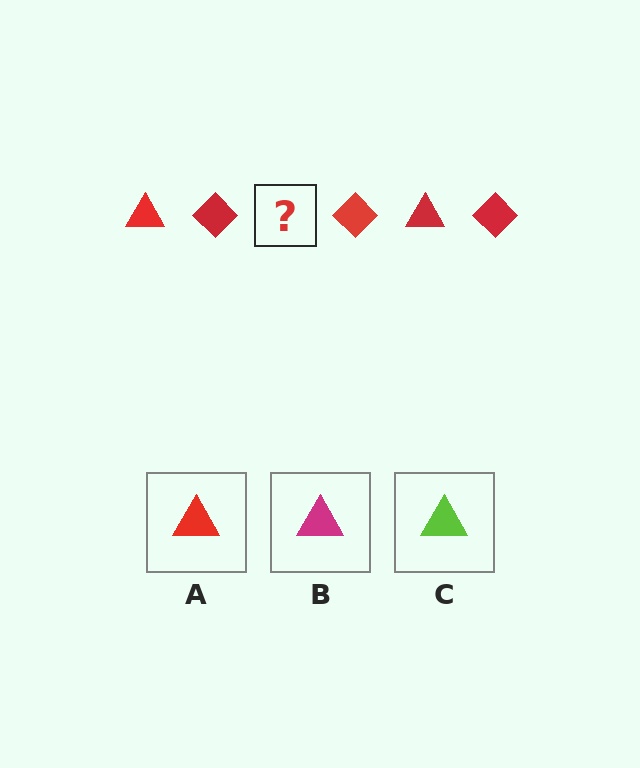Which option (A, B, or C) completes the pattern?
A.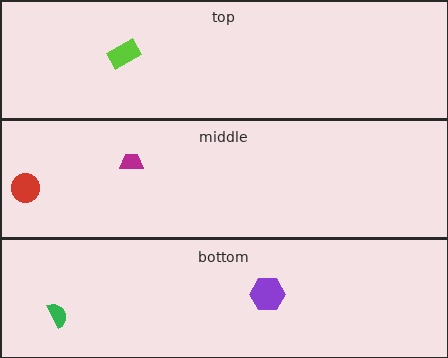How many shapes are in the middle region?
2.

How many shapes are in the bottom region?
2.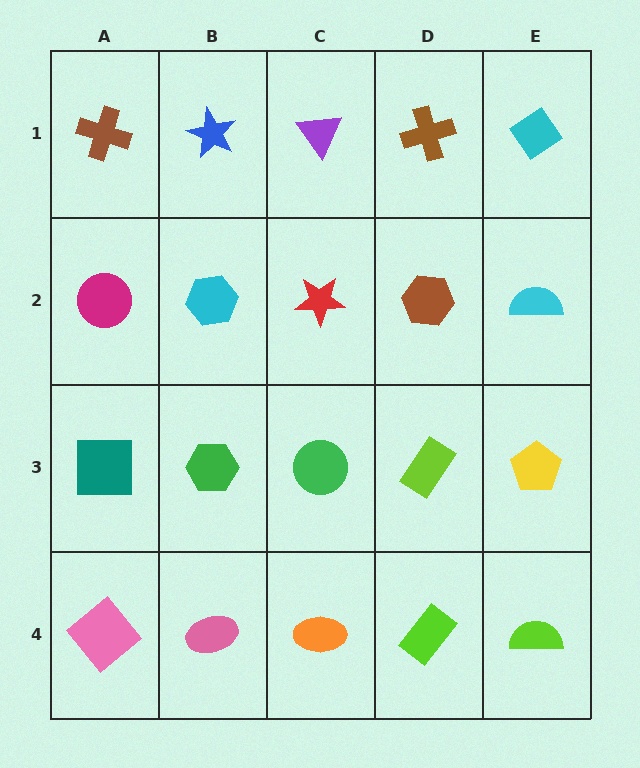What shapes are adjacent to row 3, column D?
A brown hexagon (row 2, column D), a lime rectangle (row 4, column D), a green circle (row 3, column C), a yellow pentagon (row 3, column E).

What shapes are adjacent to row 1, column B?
A cyan hexagon (row 2, column B), a brown cross (row 1, column A), a purple triangle (row 1, column C).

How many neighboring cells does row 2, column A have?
3.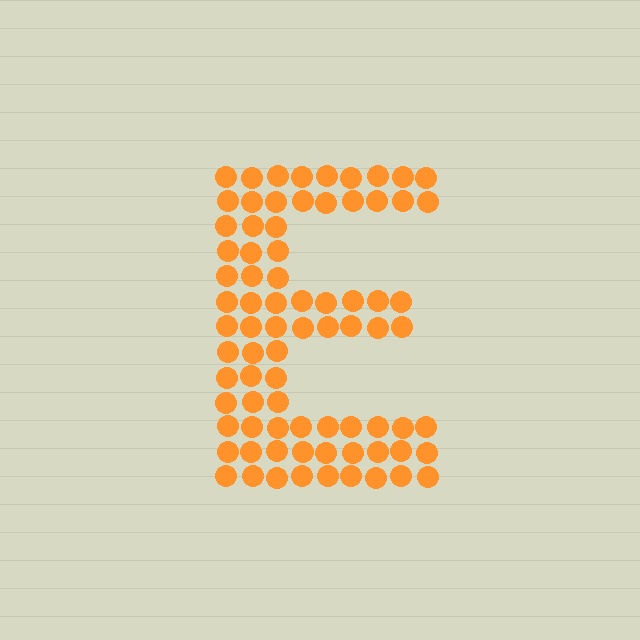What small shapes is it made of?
It is made of small circles.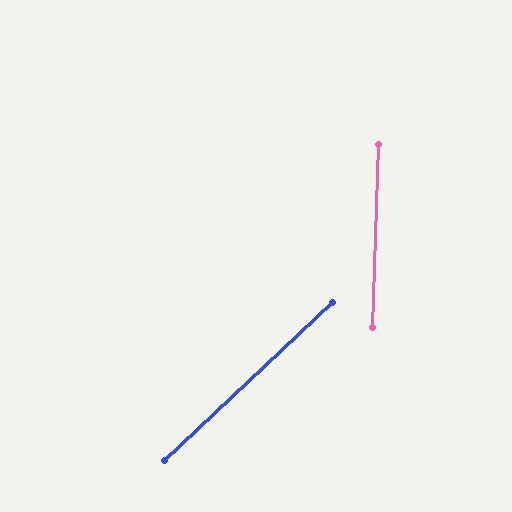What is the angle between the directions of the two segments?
Approximately 45 degrees.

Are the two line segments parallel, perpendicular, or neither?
Neither parallel nor perpendicular — they differ by about 45°.